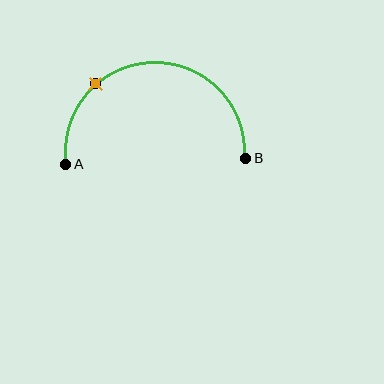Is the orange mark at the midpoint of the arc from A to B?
No. The orange mark lies on the arc but is closer to endpoint A. The arc midpoint would be at the point on the curve equidistant along the arc from both A and B.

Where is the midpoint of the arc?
The arc midpoint is the point on the curve farthest from the straight line joining A and B. It sits above that line.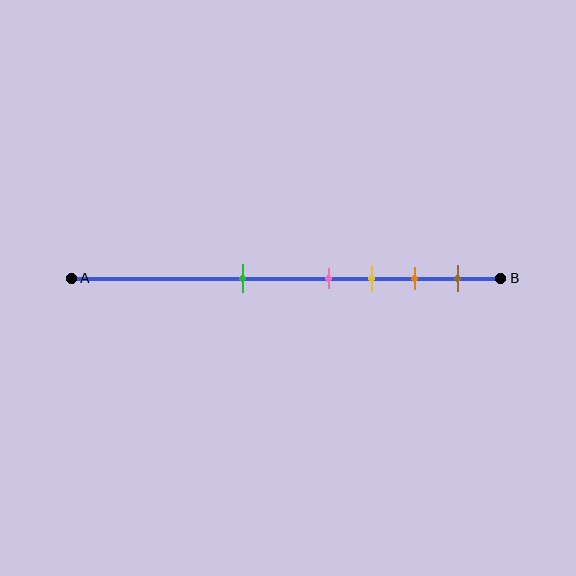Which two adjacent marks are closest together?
The pink and yellow marks are the closest adjacent pair.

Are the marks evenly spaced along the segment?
No, the marks are not evenly spaced.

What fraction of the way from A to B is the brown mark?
The brown mark is approximately 90% (0.9) of the way from A to B.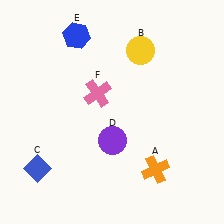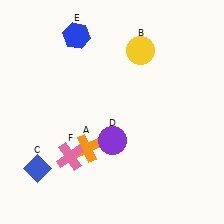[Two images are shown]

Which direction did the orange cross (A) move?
The orange cross (A) moved left.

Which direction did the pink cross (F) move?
The pink cross (F) moved down.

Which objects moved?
The objects that moved are: the orange cross (A), the pink cross (F).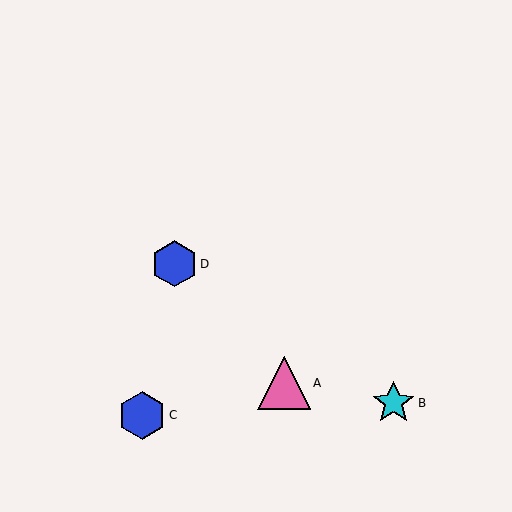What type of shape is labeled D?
Shape D is a blue hexagon.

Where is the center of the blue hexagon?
The center of the blue hexagon is at (174, 264).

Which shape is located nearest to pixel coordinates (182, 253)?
The blue hexagon (labeled D) at (174, 264) is nearest to that location.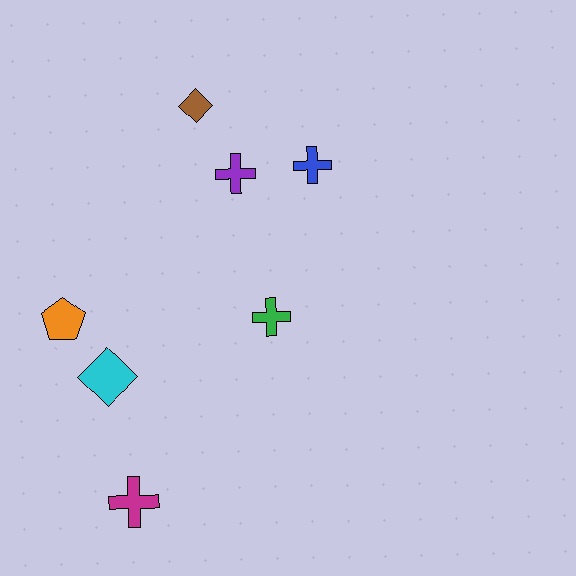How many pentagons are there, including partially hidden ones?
There is 1 pentagon.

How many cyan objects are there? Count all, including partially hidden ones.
There is 1 cyan object.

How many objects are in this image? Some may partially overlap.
There are 7 objects.